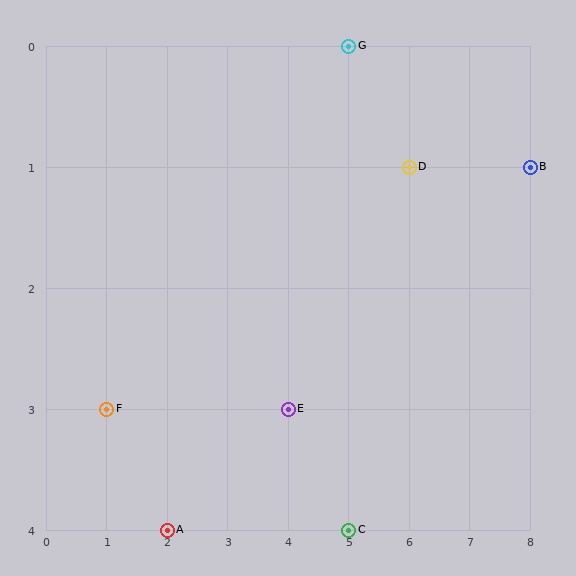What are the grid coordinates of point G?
Point G is at grid coordinates (5, 0).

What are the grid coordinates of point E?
Point E is at grid coordinates (4, 3).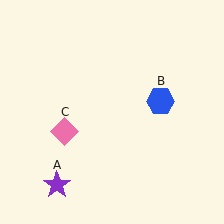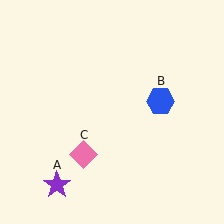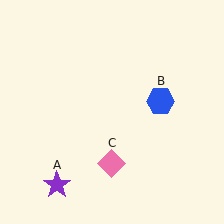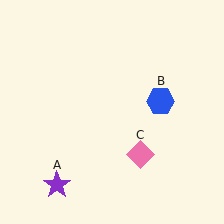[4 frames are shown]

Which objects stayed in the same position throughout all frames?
Purple star (object A) and blue hexagon (object B) remained stationary.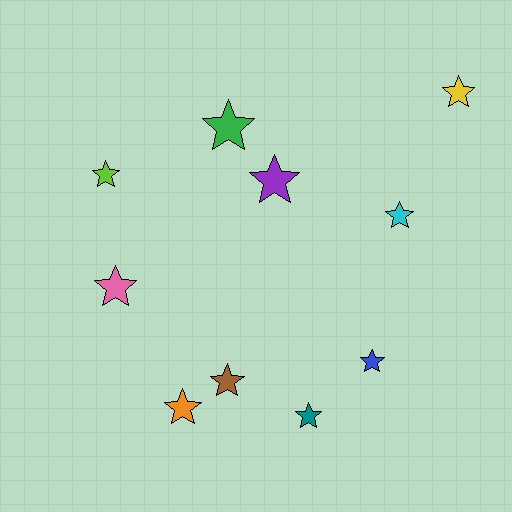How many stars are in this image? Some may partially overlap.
There are 10 stars.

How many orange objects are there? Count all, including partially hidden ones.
There is 1 orange object.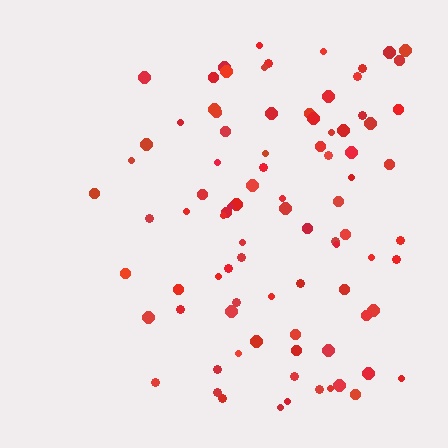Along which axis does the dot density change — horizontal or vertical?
Horizontal.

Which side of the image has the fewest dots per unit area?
The left.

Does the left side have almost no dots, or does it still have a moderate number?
Still a moderate number, just noticeably fewer than the right.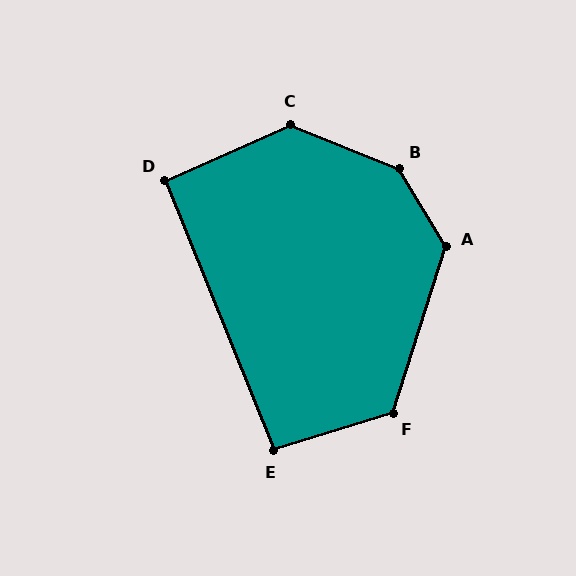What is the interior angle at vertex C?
Approximately 134 degrees (obtuse).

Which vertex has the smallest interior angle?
D, at approximately 92 degrees.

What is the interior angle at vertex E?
Approximately 95 degrees (approximately right).